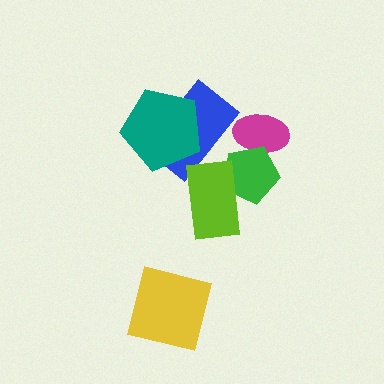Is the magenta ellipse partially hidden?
Yes, it is partially covered by another shape.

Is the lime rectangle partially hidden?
No, no other shape covers it.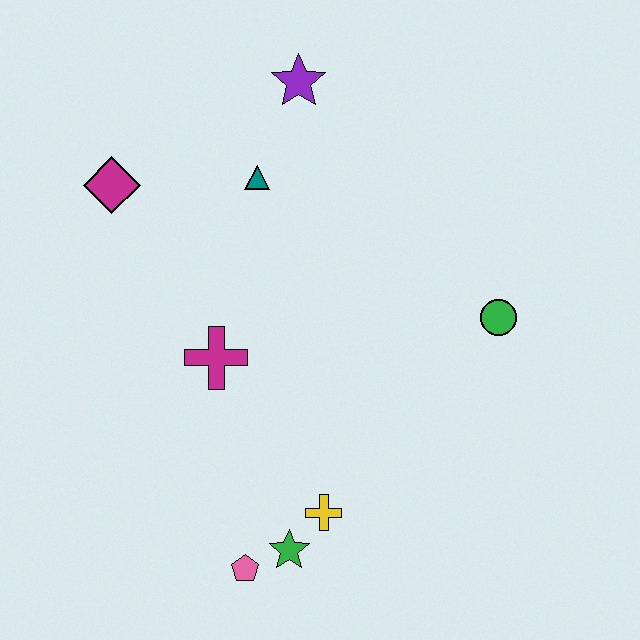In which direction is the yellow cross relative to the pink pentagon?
The yellow cross is to the right of the pink pentagon.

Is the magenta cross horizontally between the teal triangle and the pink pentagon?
No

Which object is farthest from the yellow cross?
The purple star is farthest from the yellow cross.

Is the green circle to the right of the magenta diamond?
Yes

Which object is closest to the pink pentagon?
The green star is closest to the pink pentagon.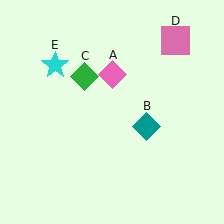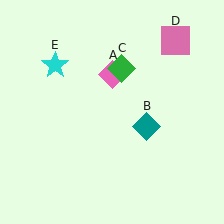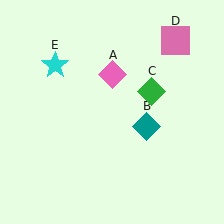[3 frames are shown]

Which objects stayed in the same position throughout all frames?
Pink diamond (object A) and teal diamond (object B) and pink square (object D) and cyan star (object E) remained stationary.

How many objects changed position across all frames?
1 object changed position: green diamond (object C).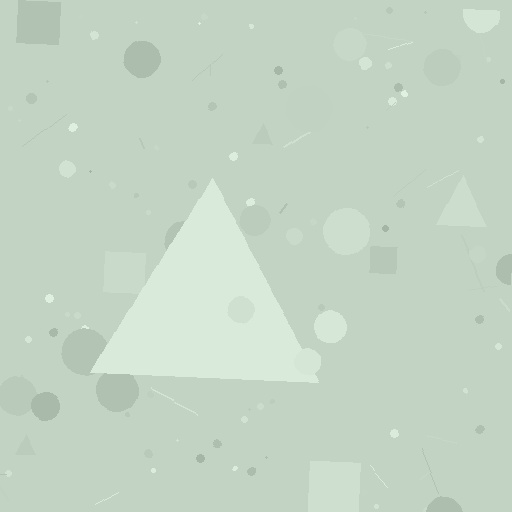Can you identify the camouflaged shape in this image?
The camouflaged shape is a triangle.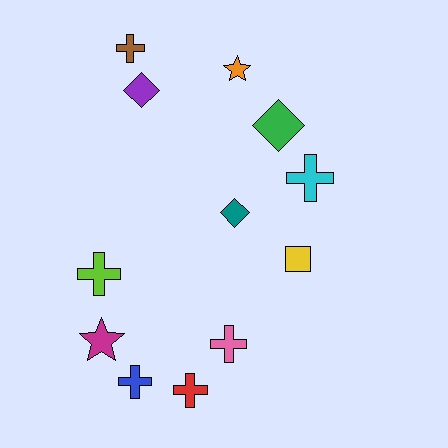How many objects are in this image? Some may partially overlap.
There are 12 objects.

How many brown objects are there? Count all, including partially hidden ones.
There is 1 brown object.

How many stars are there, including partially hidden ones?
There are 2 stars.